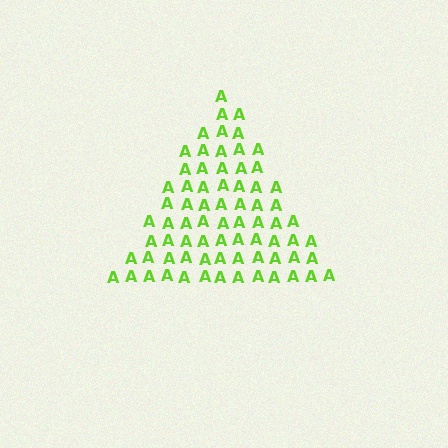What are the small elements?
The small elements are letter A's.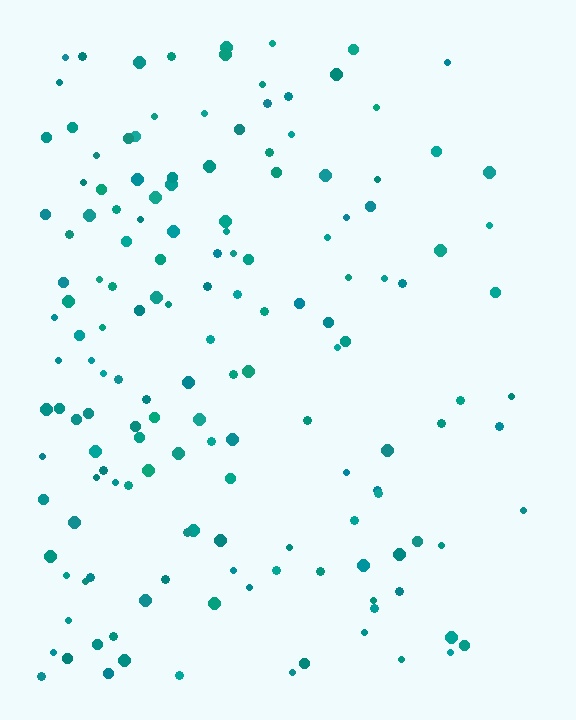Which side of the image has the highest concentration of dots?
The left.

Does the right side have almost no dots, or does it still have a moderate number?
Still a moderate number, just noticeably fewer than the left.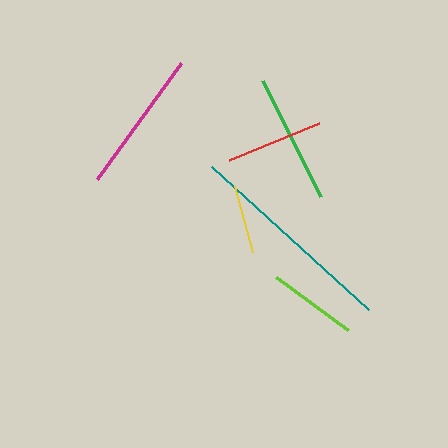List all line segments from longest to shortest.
From longest to shortest: teal, magenta, green, red, lime, yellow.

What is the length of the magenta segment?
The magenta segment is approximately 143 pixels long.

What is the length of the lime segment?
The lime segment is approximately 89 pixels long.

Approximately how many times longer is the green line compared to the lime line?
The green line is approximately 1.4 times the length of the lime line.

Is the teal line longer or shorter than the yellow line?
The teal line is longer than the yellow line.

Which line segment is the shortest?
The yellow line is the shortest at approximately 69 pixels.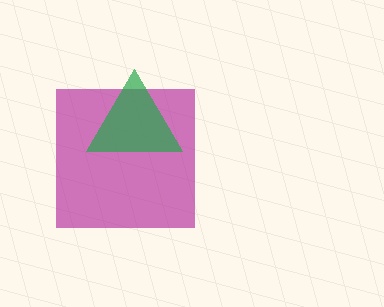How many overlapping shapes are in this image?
There are 2 overlapping shapes in the image.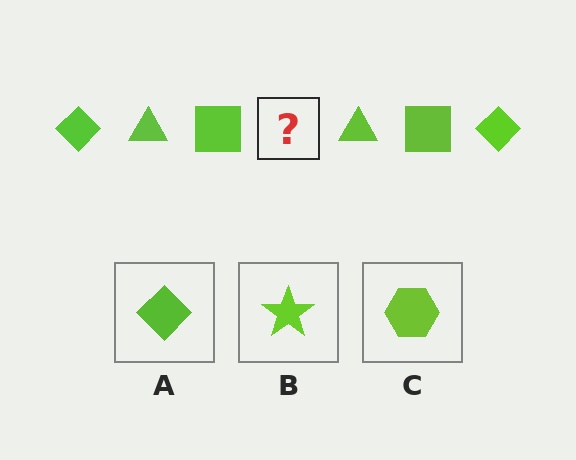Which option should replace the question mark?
Option A.